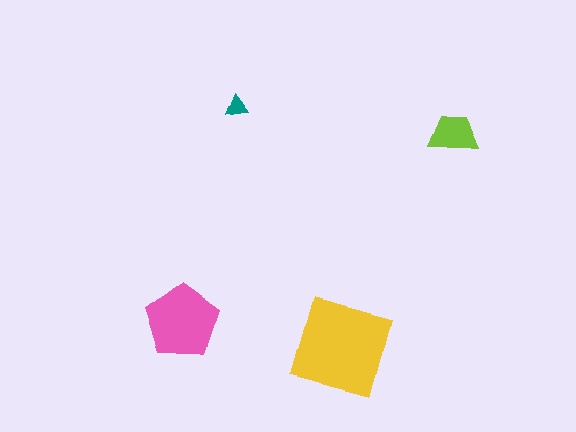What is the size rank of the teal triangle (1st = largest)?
4th.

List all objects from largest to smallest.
The yellow diamond, the pink pentagon, the lime trapezoid, the teal triangle.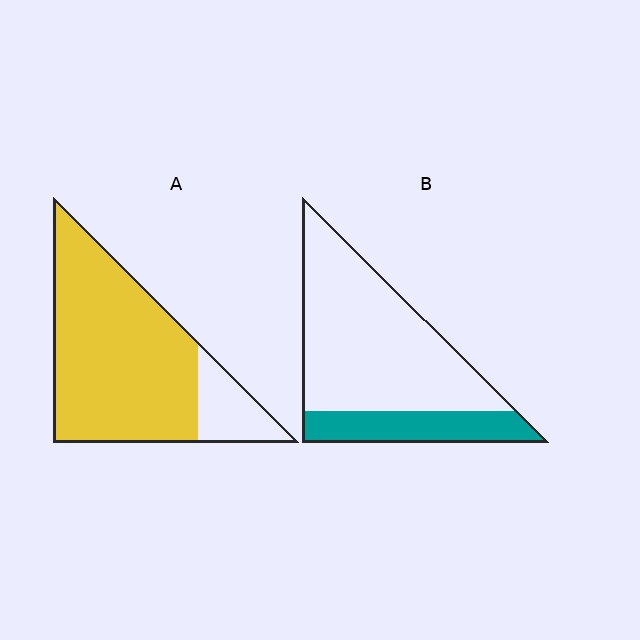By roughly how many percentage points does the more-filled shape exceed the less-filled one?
By roughly 60 percentage points (A over B).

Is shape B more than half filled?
No.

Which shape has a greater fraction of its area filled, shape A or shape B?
Shape A.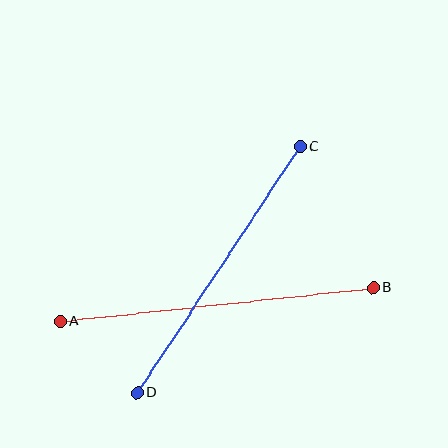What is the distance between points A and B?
The distance is approximately 315 pixels.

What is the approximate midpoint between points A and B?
The midpoint is at approximately (217, 304) pixels.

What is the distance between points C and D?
The distance is approximately 295 pixels.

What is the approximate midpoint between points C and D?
The midpoint is at approximately (219, 270) pixels.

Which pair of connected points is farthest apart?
Points A and B are farthest apart.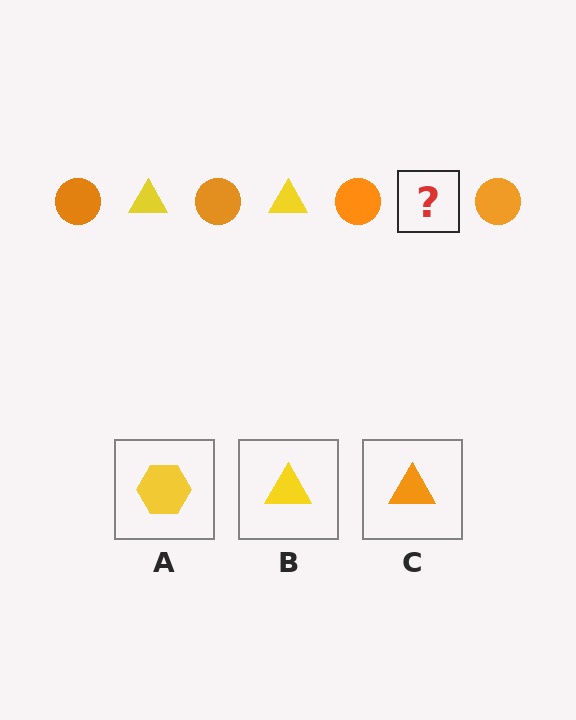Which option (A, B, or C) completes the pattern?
B.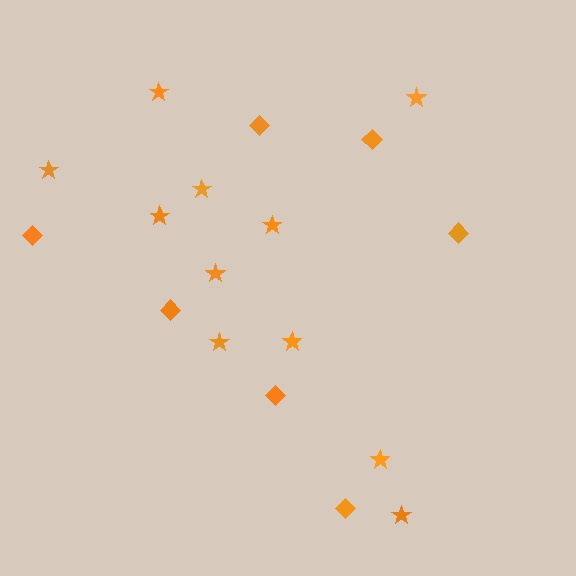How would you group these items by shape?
There are 2 groups: one group of diamonds (7) and one group of stars (11).